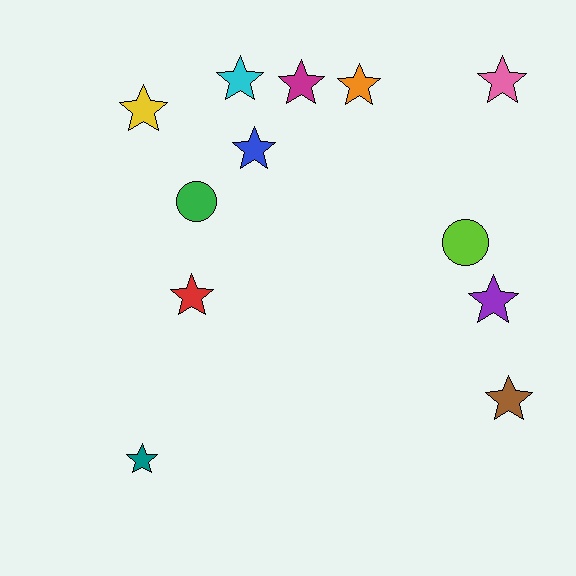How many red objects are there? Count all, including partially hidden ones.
There is 1 red object.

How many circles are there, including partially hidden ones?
There are 2 circles.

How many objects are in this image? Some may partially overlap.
There are 12 objects.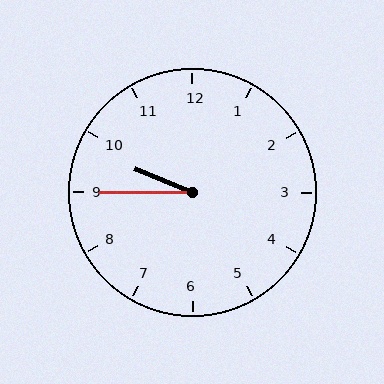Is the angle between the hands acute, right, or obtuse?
It is acute.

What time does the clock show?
9:45.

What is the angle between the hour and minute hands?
Approximately 22 degrees.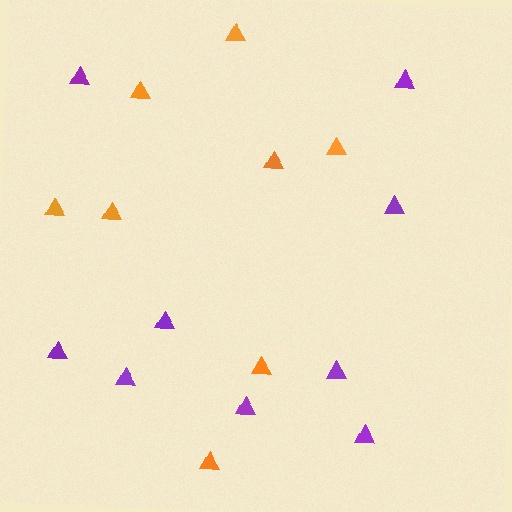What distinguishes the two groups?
There are 2 groups: one group of purple triangles (9) and one group of orange triangles (8).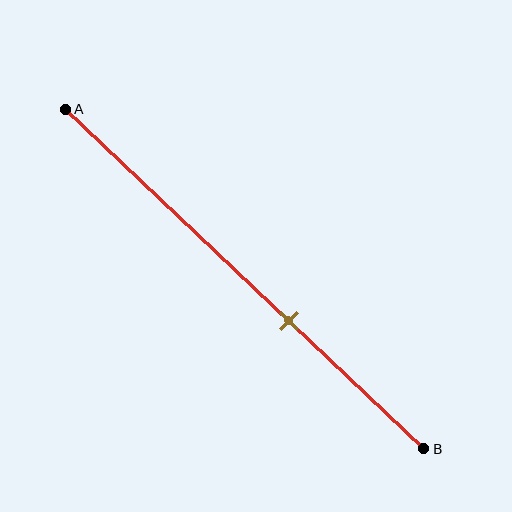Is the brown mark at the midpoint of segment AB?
No, the mark is at about 60% from A, not at the 50% midpoint.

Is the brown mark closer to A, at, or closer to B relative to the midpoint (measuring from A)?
The brown mark is closer to point B than the midpoint of segment AB.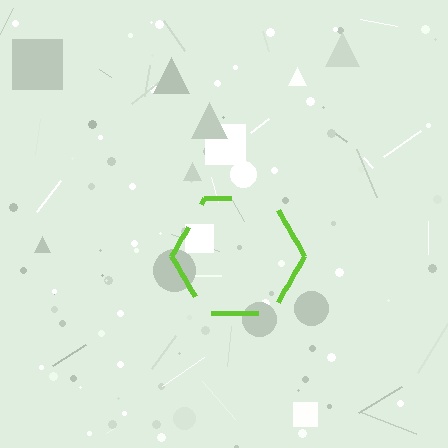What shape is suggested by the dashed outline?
The dashed outline suggests a hexagon.